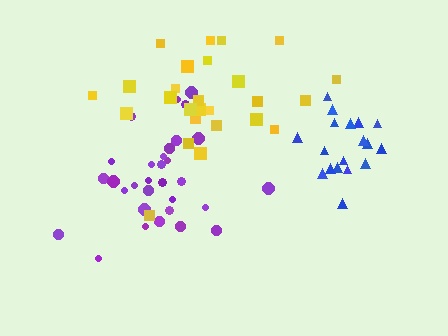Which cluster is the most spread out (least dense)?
Yellow.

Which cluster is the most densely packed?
Blue.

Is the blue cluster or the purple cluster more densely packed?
Blue.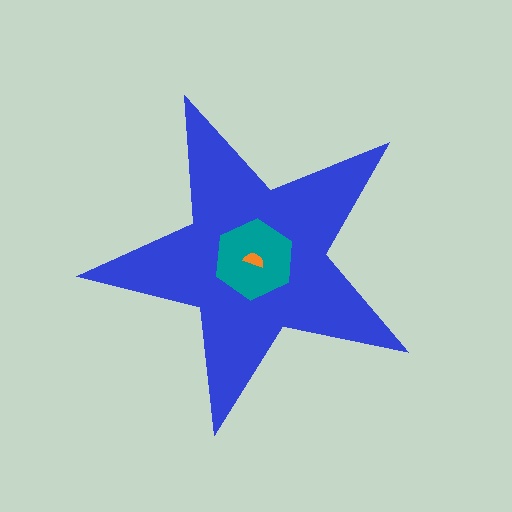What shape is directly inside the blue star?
The teal hexagon.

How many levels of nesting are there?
3.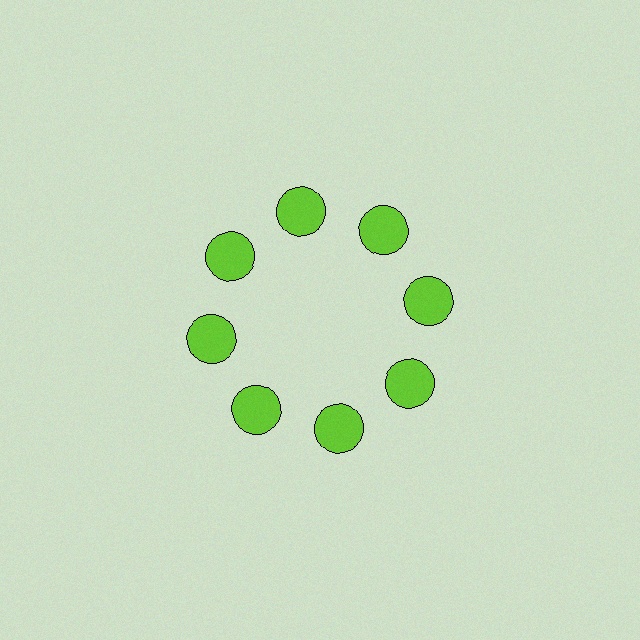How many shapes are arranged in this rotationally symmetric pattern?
There are 8 shapes, arranged in 8 groups of 1.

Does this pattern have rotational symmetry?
Yes, this pattern has 8-fold rotational symmetry. It looks the same after rotating 45 degrees around the center.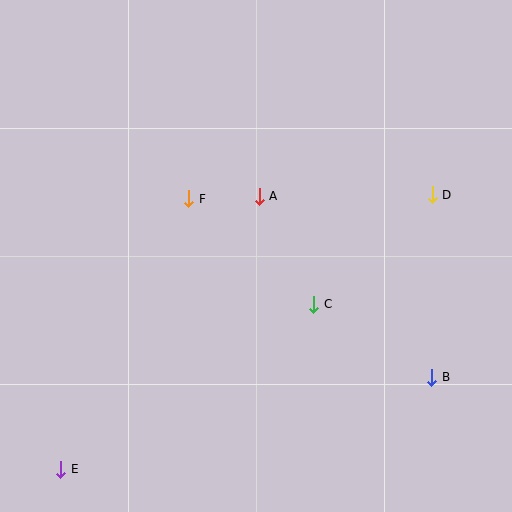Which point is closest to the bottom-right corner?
Point B is closest to the bottom-right corner.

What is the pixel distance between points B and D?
The distance between B and D is 183 pixels.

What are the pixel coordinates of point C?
Point C is at (314, 304).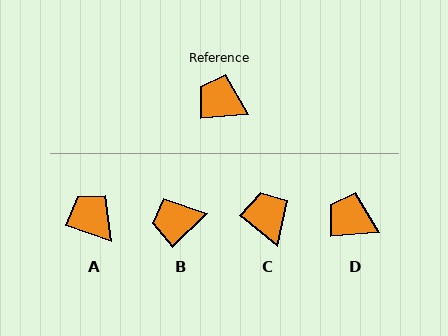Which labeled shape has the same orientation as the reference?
D.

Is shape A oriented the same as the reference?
No, it is off by about 23 degrees.